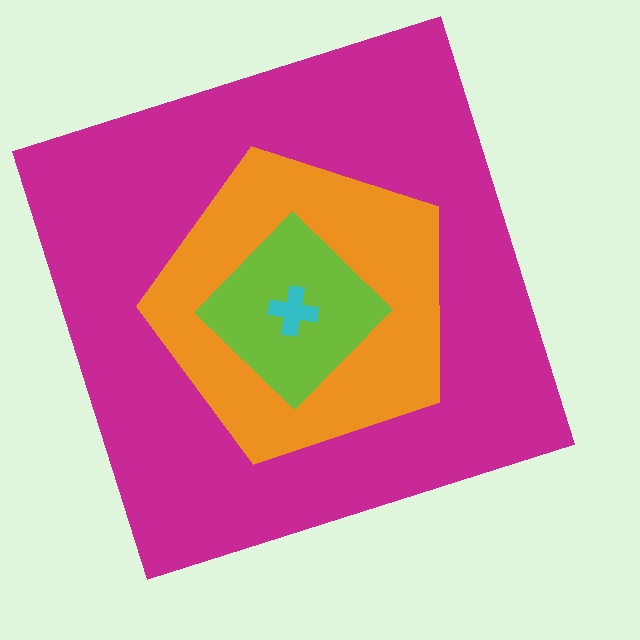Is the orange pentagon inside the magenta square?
Yes.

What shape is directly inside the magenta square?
The orange pentagon.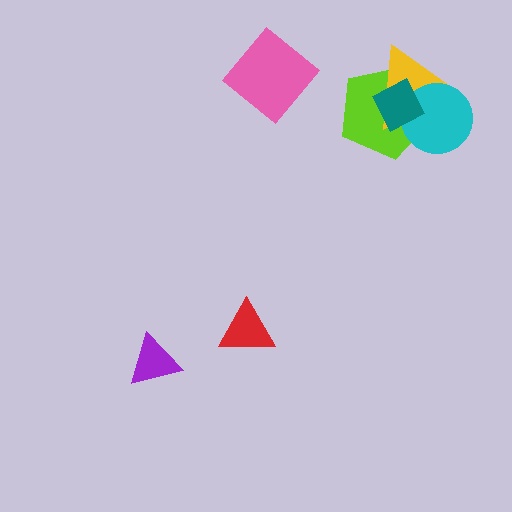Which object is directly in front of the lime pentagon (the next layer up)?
The yellow triangle is directly in front of the lime pentagon.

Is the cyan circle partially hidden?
Yes, it is partially covered by another shape.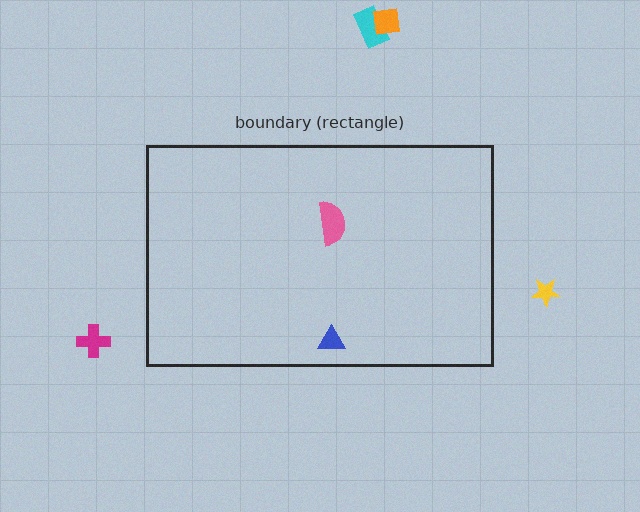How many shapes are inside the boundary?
2 inside, 4 outside.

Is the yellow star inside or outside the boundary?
Outside.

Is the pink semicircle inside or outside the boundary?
Inside.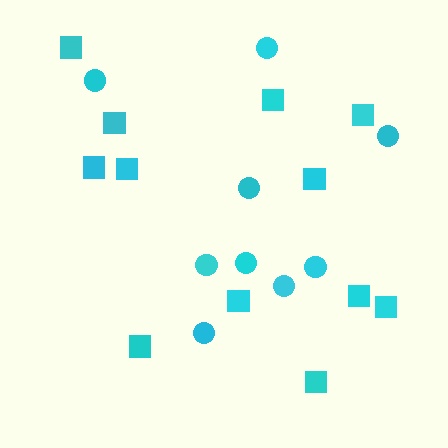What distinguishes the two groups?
There are 2 groups: one group of circles (9) and one group of squares (12).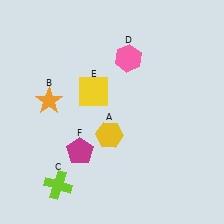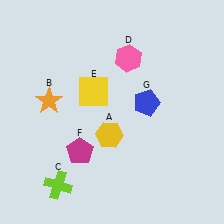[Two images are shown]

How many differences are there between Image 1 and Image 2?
There is 1 difference between the two images.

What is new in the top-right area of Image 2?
A blue pentagon (G) was added in the top-right area of Image 2.